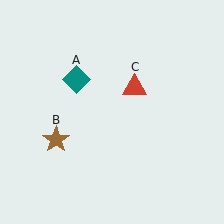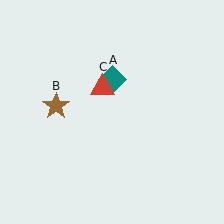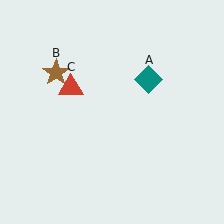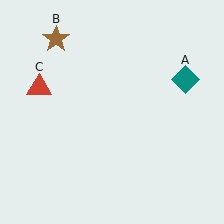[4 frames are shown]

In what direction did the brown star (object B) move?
The brown star (object B) moved up.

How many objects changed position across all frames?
3 objects changed position: teal diamond (object A), brown star (object B), red triangle (object C).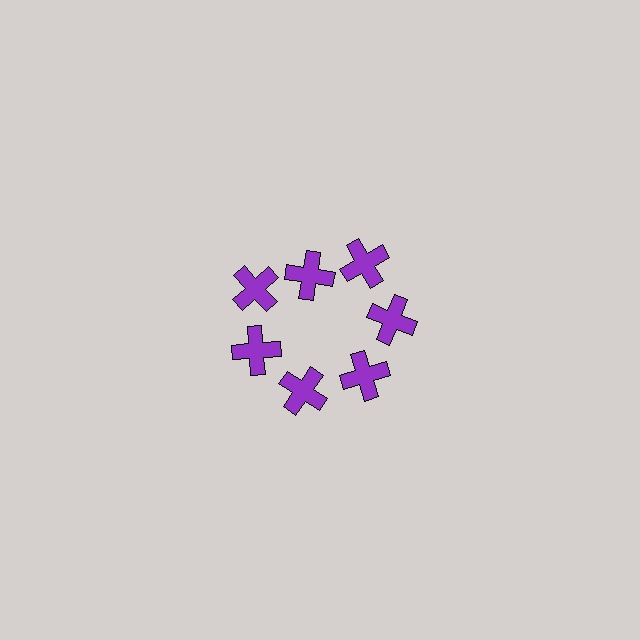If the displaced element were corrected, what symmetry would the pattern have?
It would have 7-fold rotational symmetry — the pattern would map onto itself every 51 degrees.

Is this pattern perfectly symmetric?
No. The 7 purple crosses are arranged in a ring, but one element near the 12 o'clock position is pulled inward toward the center, breaking the 7-fold rotational symmetry.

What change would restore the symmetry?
The symmetry would be restored by moving it outward, back onto the ring so that all 7 crosses sit at equal angles and equal distance from the center.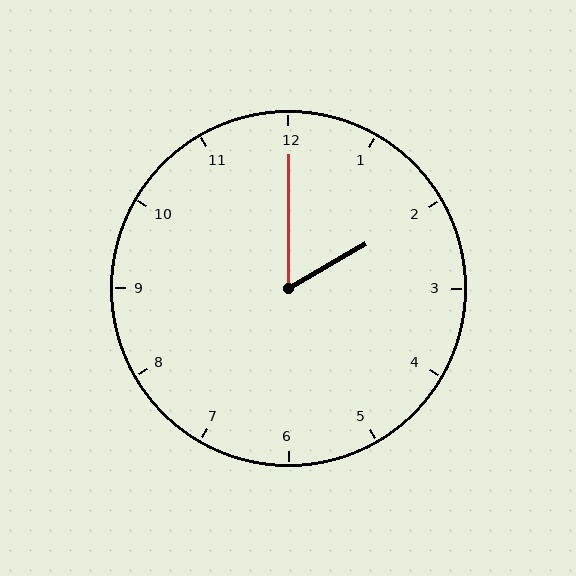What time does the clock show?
2:00.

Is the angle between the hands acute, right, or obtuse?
It is acute.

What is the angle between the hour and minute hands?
Approximately 60 degrees.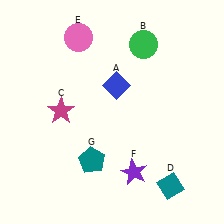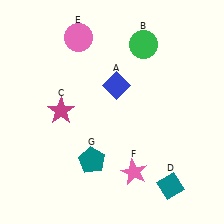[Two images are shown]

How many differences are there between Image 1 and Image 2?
There is 1 difference between the two images.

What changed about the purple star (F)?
In Image 1, F is purple. In Image 2, it changed to pink.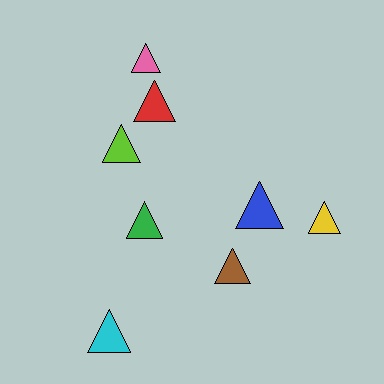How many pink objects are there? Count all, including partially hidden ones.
There is 1 pink object.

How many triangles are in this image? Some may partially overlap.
There are 8 triangles.